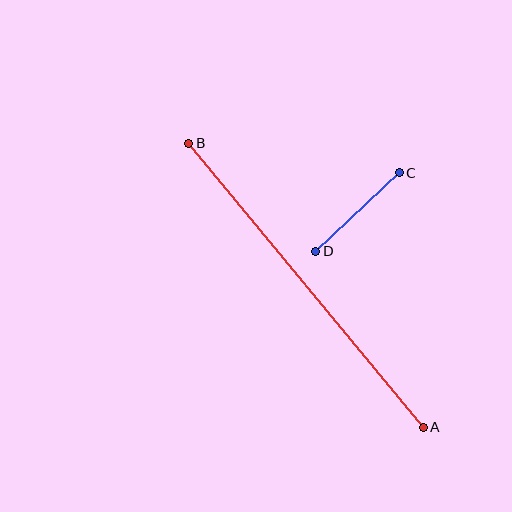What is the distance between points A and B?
The distance is approximately 368 pixels.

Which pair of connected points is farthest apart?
Points A and B are farthest apart.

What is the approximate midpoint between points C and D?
The midpoint is at approximately (358, 212) pixels.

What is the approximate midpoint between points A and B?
The midpoint is at approximately (306, 285) pixels.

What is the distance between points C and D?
The distance is approximately 115 pixels.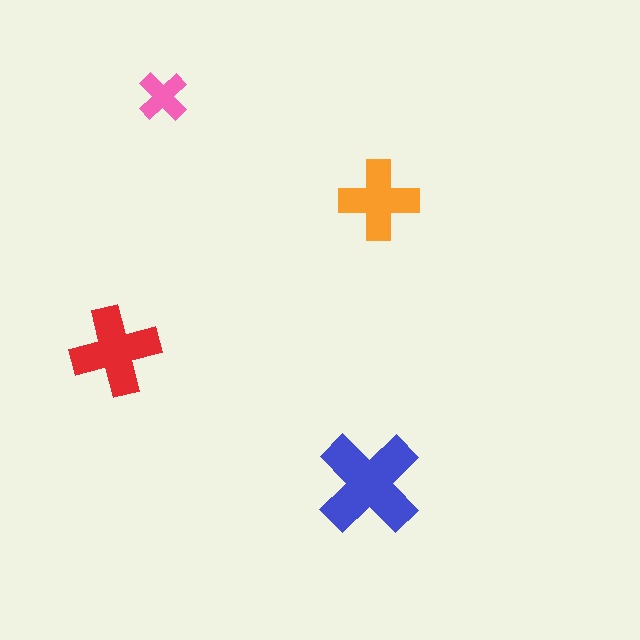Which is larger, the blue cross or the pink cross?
The blue one.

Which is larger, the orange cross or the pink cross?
The orange one.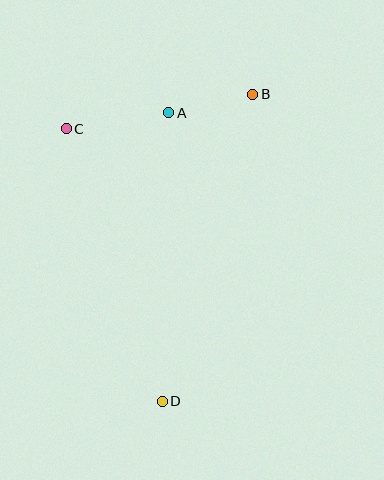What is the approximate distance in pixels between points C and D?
The distance between C and D is approximately 289 pixels.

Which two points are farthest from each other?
Points B and D are farthest from each other.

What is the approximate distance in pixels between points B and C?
The distance between B and C is approximately 189 pixels.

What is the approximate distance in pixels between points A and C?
The distance between A and C is approximately 104 pixels.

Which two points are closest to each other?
Points A and B are closest to each other.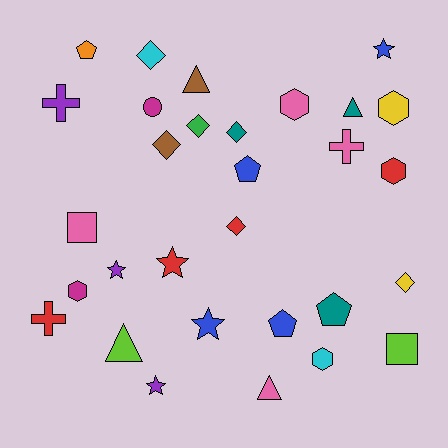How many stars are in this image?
There are 5 stars.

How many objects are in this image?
There are 30 objects.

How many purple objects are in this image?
There are 3 purple objects.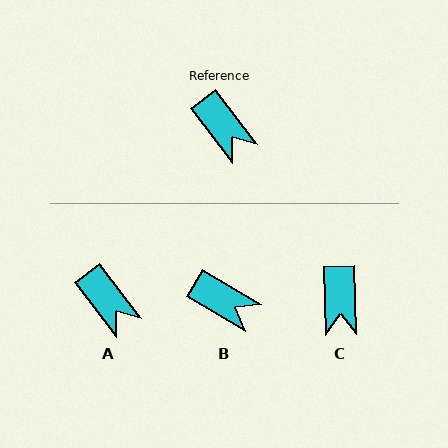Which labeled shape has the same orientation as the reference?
A.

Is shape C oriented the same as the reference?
No, it is off by about 36 degrees.